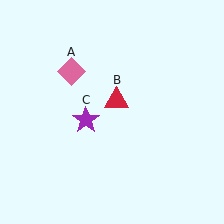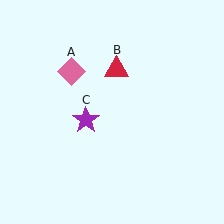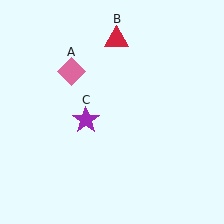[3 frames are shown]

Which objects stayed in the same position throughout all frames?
Pink diamond (object A) and purple star (object C) remained stationary.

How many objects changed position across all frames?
1 object changed position: red triangle (object B).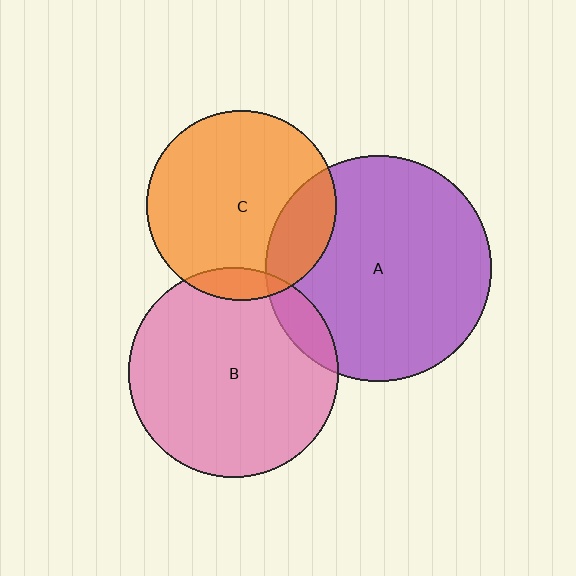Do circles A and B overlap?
Yes.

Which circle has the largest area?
Circle A (purple).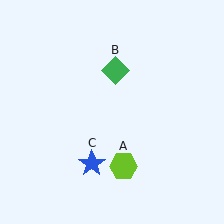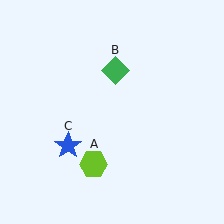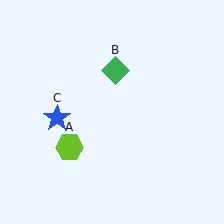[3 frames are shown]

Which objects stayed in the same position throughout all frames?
Green diamond (object B) remained stationary.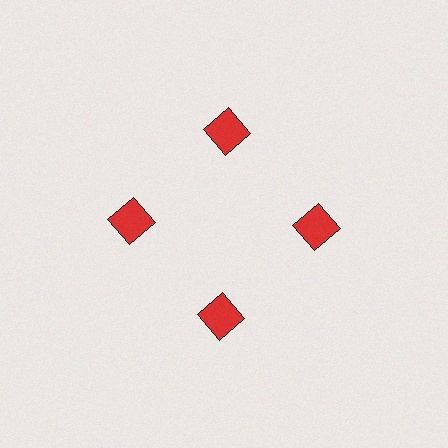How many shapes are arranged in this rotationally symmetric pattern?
There are 4 shapes, arranged in 4 groups of 1.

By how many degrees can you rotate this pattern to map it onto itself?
The pattern maps onto itself every 90 degrees of rotation.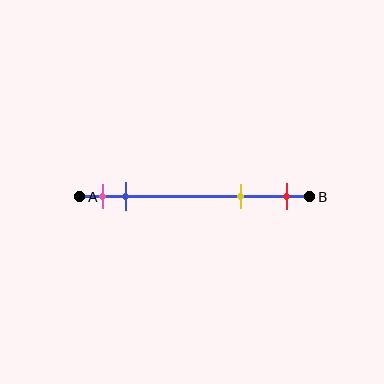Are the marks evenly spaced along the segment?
No, the marks are not evenly spaced.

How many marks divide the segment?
There are 4 marks dividing the segment.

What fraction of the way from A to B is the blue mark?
The blue mark is approximately 20% (0.2) of the way from A to B.